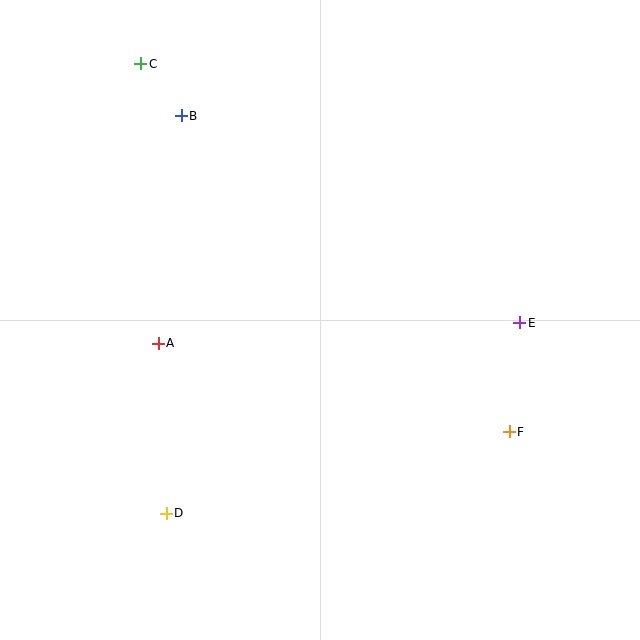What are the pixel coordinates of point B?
Point B is at (181, 116).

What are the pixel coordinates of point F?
Point F is at (509, 432).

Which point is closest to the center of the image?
Point A at (158, 343) is closest to the center.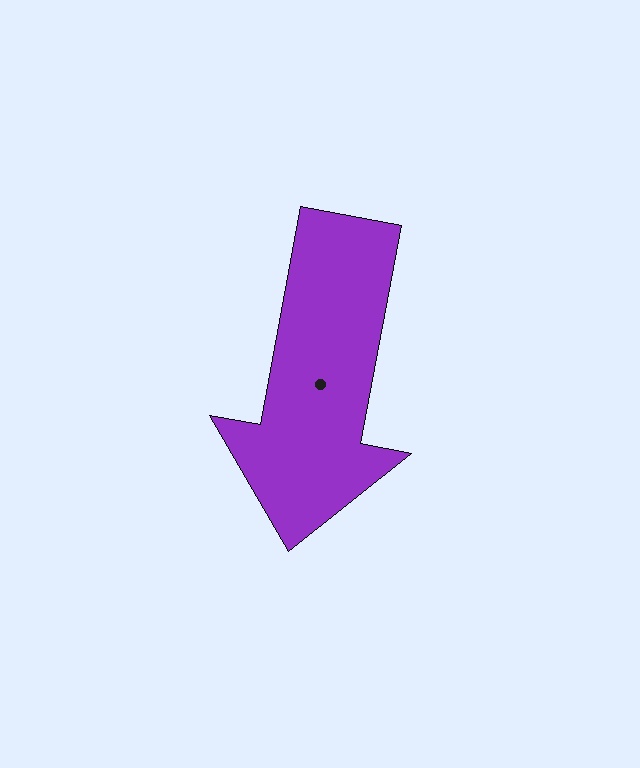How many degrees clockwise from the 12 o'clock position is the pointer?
Approximately 191 degrees.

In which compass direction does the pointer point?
South.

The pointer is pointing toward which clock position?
Roughly 6 o'clock.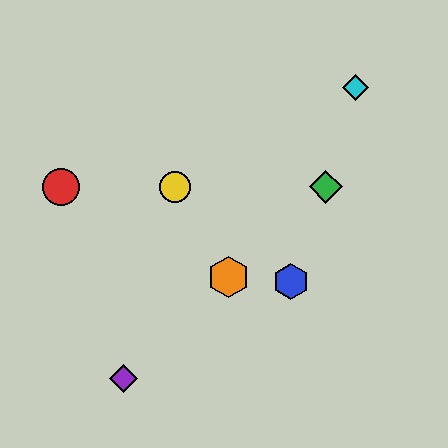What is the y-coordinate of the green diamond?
The green diamond is at y≈187.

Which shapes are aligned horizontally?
The red circle, the green diamond, the yellow circle are aligned horizontally.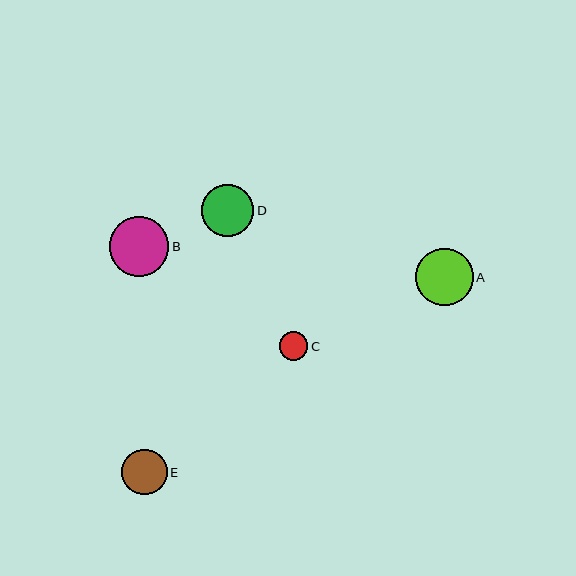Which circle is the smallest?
Circle C is the smallest with a size of approximately 28 pixels.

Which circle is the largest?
Circle B is the largest with a size of approximately 60 pixels.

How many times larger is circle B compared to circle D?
Circle B is approximately 1.1 times the size of circle D.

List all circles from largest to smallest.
From largest to smallest: B, A, D, E, C.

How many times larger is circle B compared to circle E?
Circle B is approximately 1.3 times the size of circle E.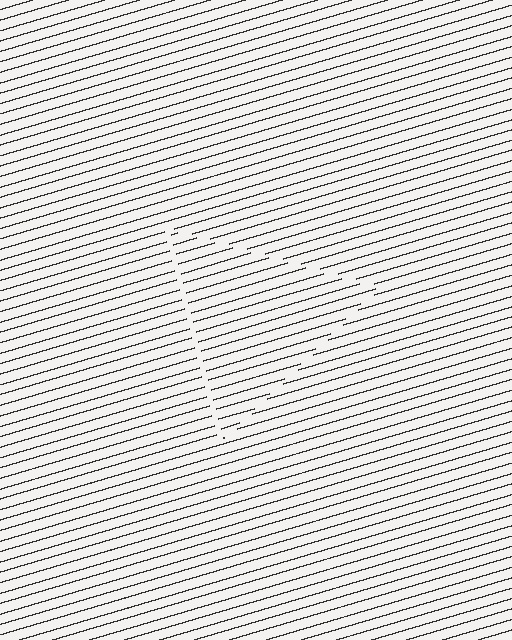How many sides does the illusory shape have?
3 sides — the line-ends trace a triangle.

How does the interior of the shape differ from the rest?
The interior of the shape contains the same grating, shifted by half a period — the contour is defined by the phase discontinuity where line-ends from the inner and outer gratings abut.